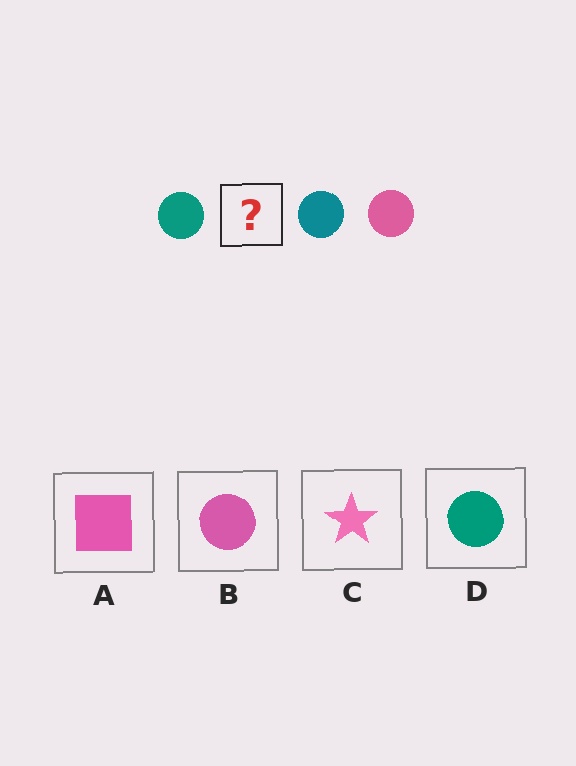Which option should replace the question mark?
Option B.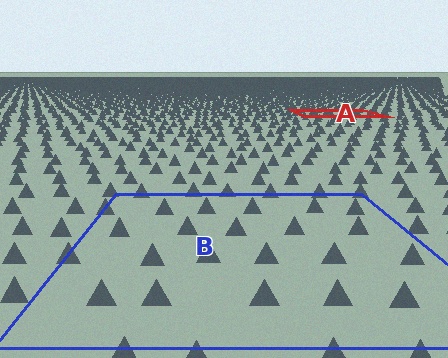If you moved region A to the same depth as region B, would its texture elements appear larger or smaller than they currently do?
They would appear larger. At a closer depth, the same texture elements are projected at a bigger on-screen size.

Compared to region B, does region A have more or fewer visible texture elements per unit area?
Region A has more texture elements per unit area — they are packed more densely because it is farther away.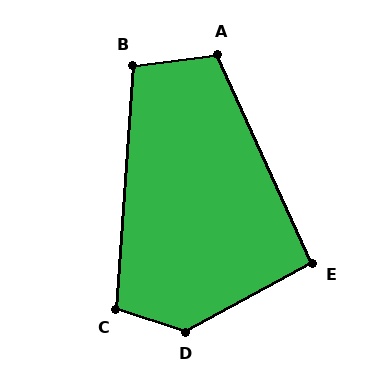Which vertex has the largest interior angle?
D, at approximately 134 degrees.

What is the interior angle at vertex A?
Approximately 107 degrees (obtuse).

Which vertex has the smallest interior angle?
E, at approximately 94 degrees.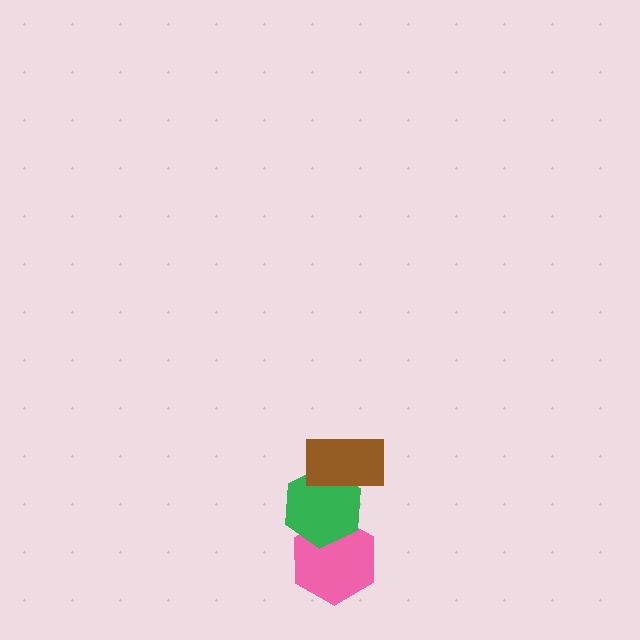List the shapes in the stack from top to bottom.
From top to bottom: the brown rectangle, the green hexagon, the pink hexagon.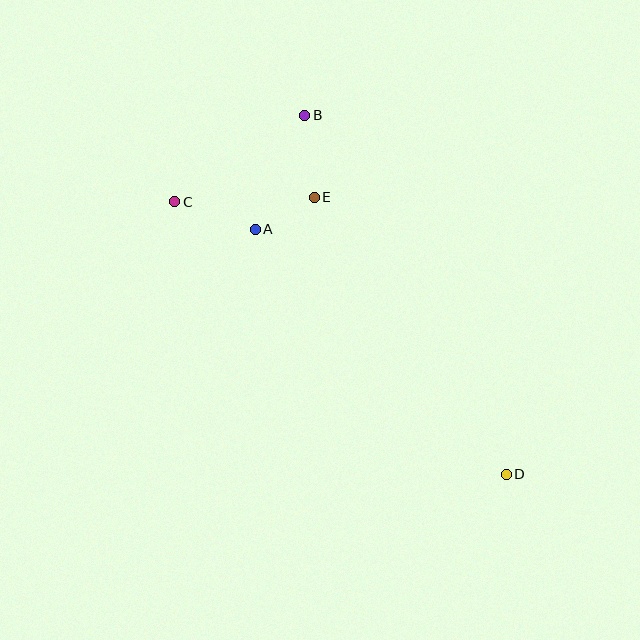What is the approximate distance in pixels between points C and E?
The distance between C and E is approximately 139 pixels.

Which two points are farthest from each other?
Points C and D are farthest from each other.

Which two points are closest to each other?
Points A and E are closest to each other.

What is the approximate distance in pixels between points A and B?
The distance between A and B is approximately 125 pixels.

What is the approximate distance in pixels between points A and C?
The distance between A and C is approximately 85 pixels.